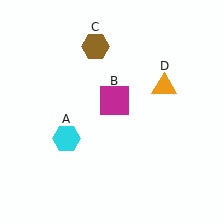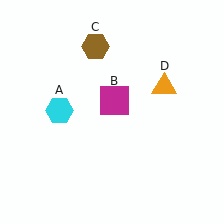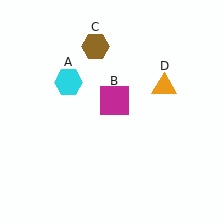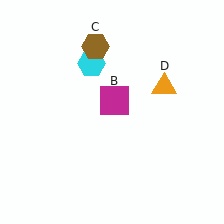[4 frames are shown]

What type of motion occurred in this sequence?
The cyan hexagon (object A) rotated clockwise around the center of the scene.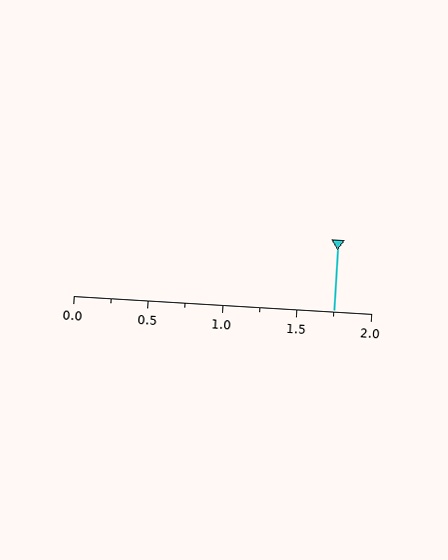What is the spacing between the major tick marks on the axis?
The major ticks are spaced 0.5 apart.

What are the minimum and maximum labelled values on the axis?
The axis runs from 0.0 to 2.0.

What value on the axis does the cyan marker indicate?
The marker indicates approximately 1.75.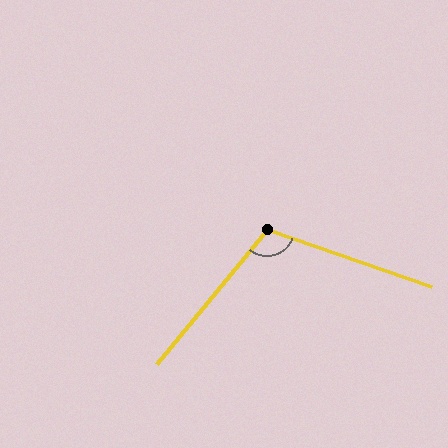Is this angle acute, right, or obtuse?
It is obtuse.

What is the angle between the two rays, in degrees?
Approximately 110 degrees.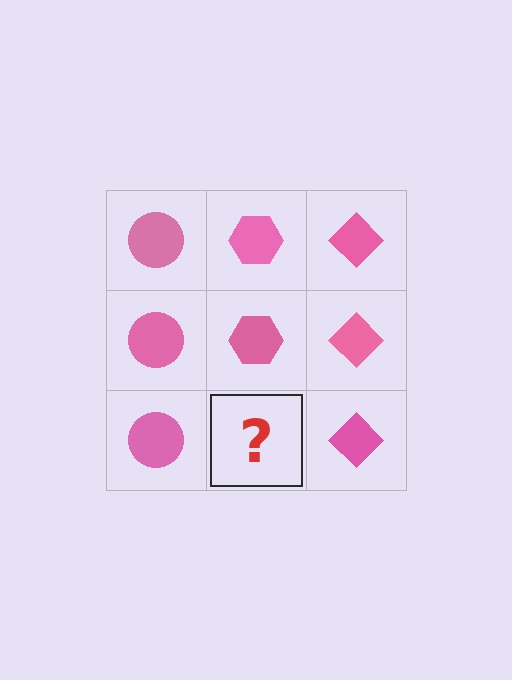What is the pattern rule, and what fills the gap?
The rule is that each column has a consistent shape. The gap should be filled with a pink hexagon.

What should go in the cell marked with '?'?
The missing cell should contain a pink hexagon.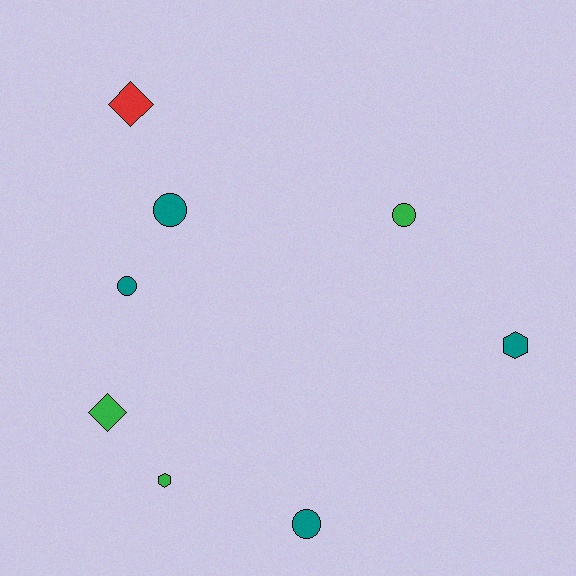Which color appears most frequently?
Teal, with 4 objects.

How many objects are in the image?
There are 8 objects.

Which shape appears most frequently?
Circle, with 4 objects.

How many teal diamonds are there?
There are no teal diamonds.